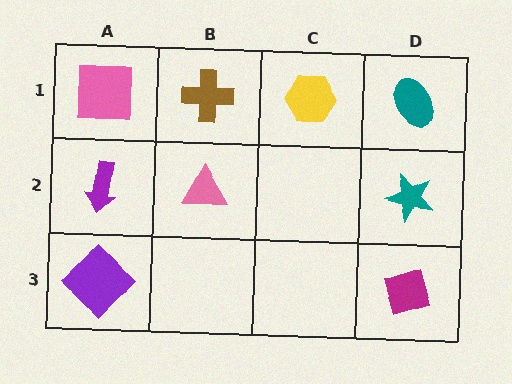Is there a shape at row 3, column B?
No, that cell is empty.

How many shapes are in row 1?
4 shapes.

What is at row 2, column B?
A pink triangle.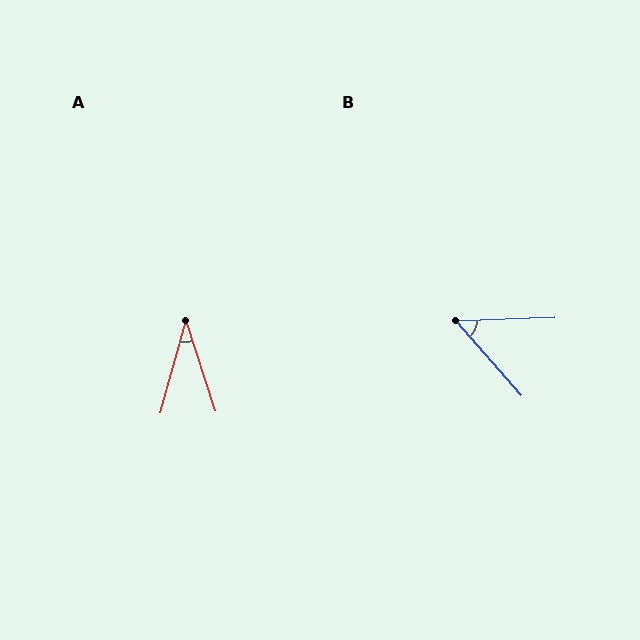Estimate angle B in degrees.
Approximately 51 degrees.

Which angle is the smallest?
A, at approximately 33 degrees.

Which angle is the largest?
B, at approximately 51 degrees.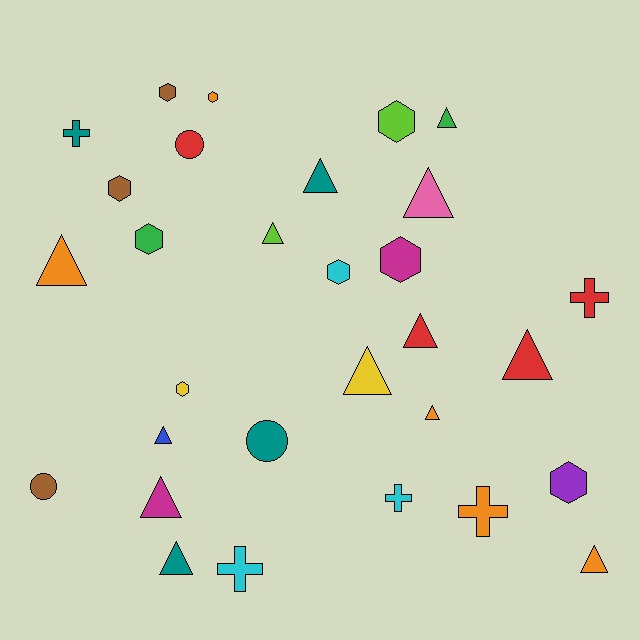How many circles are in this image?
There are 3 circles.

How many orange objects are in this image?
There are 5 orange objects.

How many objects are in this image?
There are 30 objects.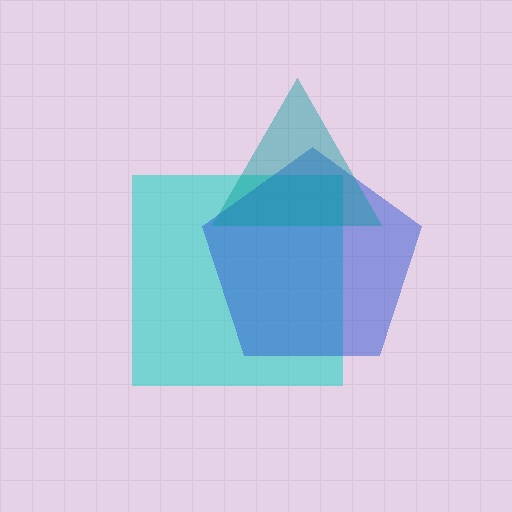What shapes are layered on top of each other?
The layered shapes are: a cyan square, a blue pentagon, a teal triangle.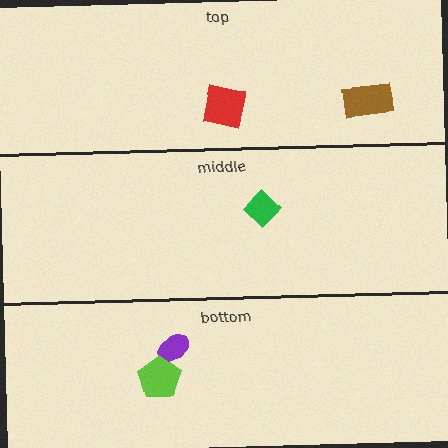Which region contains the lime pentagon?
The bottom region.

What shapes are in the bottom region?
The purple ellipse, the lime pentagon.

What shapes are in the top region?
The red square, the brown rectangle.